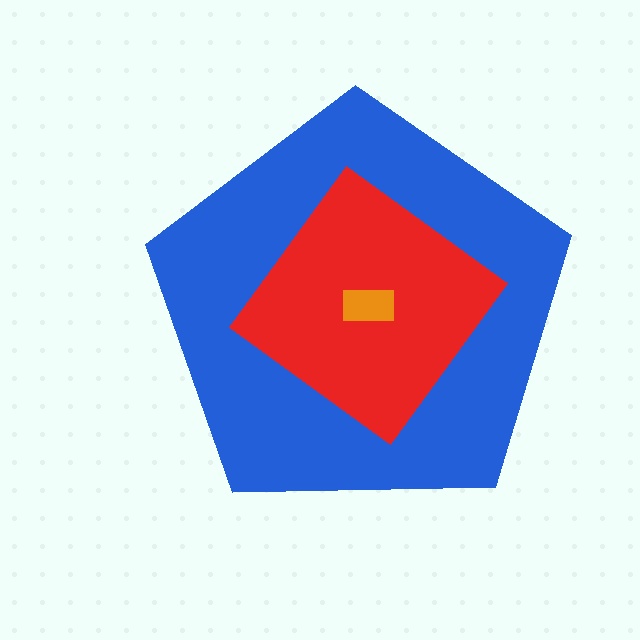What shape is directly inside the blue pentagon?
The red diamond.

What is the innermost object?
The orange rectangle.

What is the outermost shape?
The blue pentagon.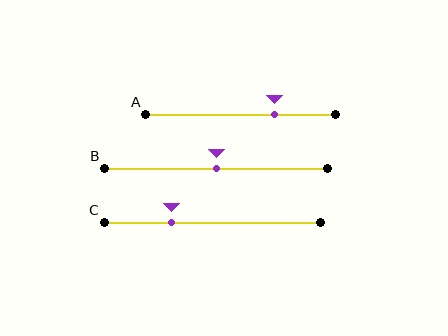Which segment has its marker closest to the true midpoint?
Segment B has its marker closest to the true midpoint.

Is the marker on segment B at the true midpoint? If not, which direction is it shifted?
Yes, the marker on segment B is at the true midpoint.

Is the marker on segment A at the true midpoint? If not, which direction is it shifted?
No, the marker on segment A is shifted to the right by about 18% of the segment length.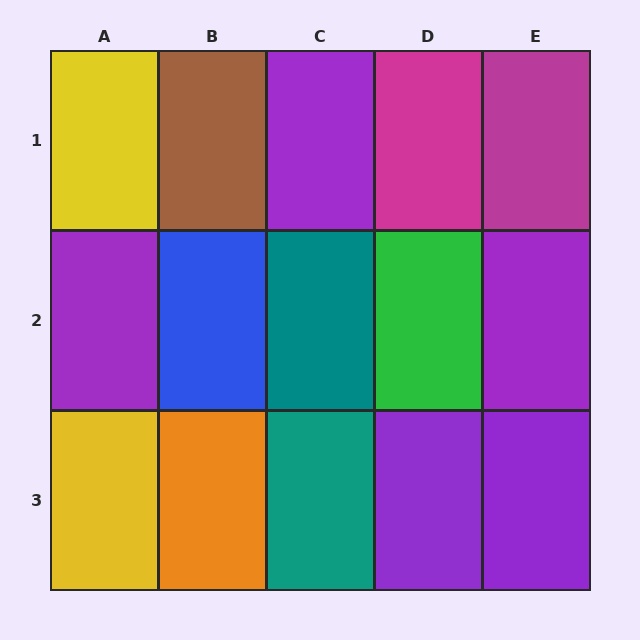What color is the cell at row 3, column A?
Yellow.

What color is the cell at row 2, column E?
Purple.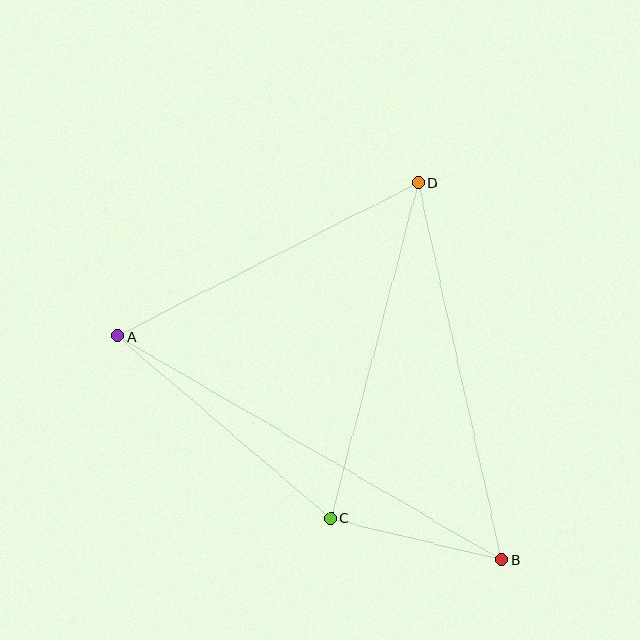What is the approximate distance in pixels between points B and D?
The distance between B and D is approximately 386 pixels.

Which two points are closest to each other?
Points B and C are closest to each other.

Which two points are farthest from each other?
Points A and B are farthest from each other.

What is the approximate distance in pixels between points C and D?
The distance between C and D is approximately 346 pixels.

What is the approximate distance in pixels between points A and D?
The distance between A and D is approximately 337 pixels.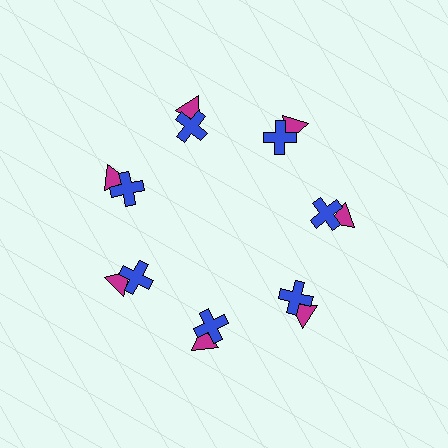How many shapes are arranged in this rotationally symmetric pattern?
There are 14 shapes, arranged in 7 groups of 2.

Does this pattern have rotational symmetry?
Yes, this pattern has 7-fold rotational symmetry. It looks the same after rotating 51 degrees around the center.